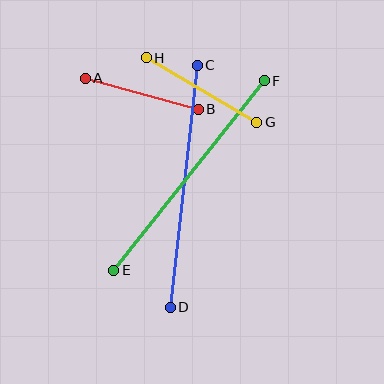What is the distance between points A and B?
The distance is approximately 117 pixels.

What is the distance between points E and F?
The distance is approximately 242 pixels.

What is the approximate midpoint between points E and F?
The midpoint is at approximately (189, 175) pixels.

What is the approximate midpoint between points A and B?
The midpoint is at approximately (142, 94) pixels.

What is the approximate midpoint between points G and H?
The midpoint is at approximately (201, 90) pixels.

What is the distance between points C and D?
The distance is approximately 244 pixels.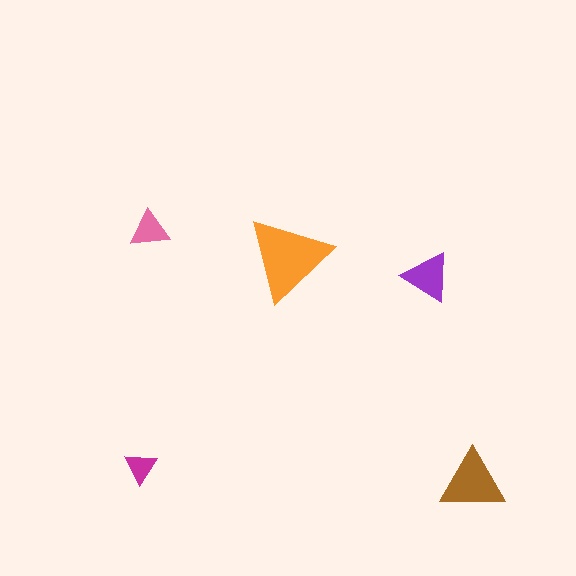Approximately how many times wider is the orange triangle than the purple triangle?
About 1.5 times wider.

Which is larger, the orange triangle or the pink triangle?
The orange one.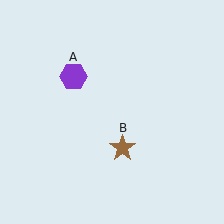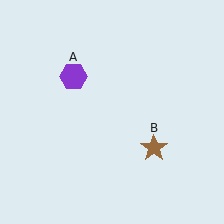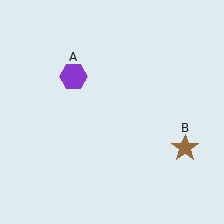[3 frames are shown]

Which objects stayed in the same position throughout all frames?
Purple hexagon (object A) remained stationary.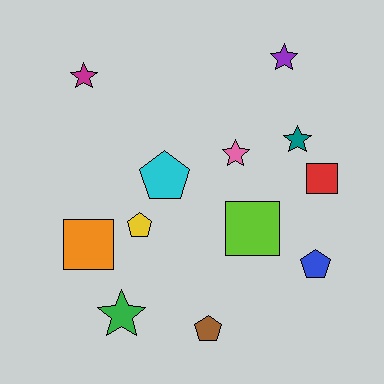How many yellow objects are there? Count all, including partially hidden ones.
There is 1 yellow object.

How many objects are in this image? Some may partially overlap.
There are 12 objects.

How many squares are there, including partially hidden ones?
There are 3 squares.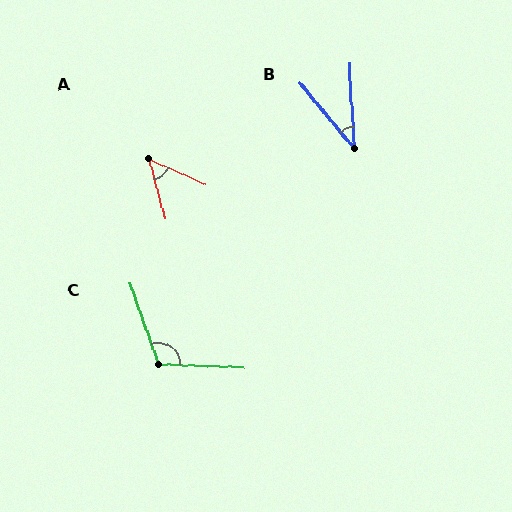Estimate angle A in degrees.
Approximately 51 degrees.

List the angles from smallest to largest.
B (36°), A (51°), C (112°).